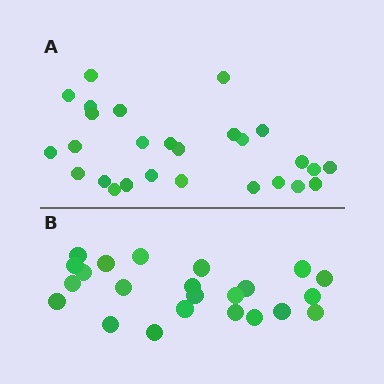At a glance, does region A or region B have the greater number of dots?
Region A (the top region) has more dots.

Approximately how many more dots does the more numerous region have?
Region A has about 4 more dots than region B.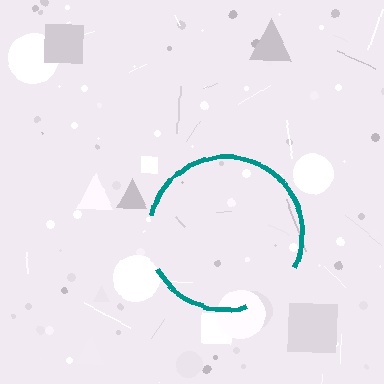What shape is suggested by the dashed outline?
The dashed outline suggests a circle.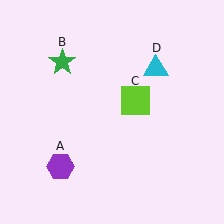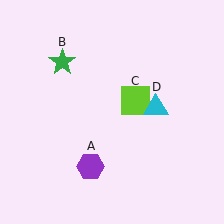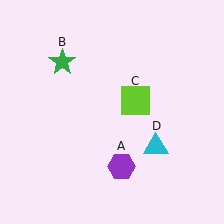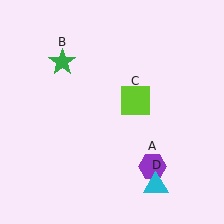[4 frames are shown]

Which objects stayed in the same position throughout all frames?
Green star (object B) and lime square (object C) remained stationary.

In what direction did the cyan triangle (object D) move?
The cyan triangle (object D) moved down.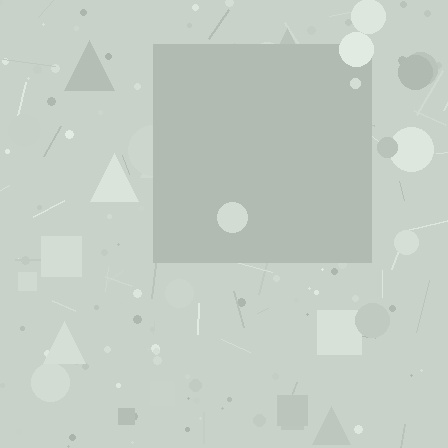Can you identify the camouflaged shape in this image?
The camouflaged shape is a square.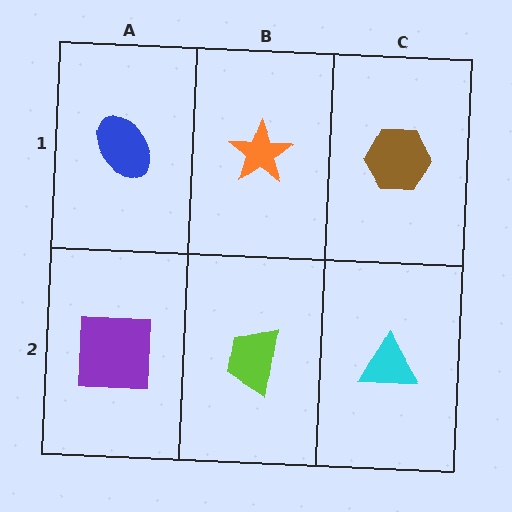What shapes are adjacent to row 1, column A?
A purple square (row 2, column A), an orange star (row 1, column B).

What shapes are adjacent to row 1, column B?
A lime trapezoid (row 2, column B), a blue ellipse (row 1, column A), a brown hexagon (row 1, column C).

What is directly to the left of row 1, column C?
An orange star.